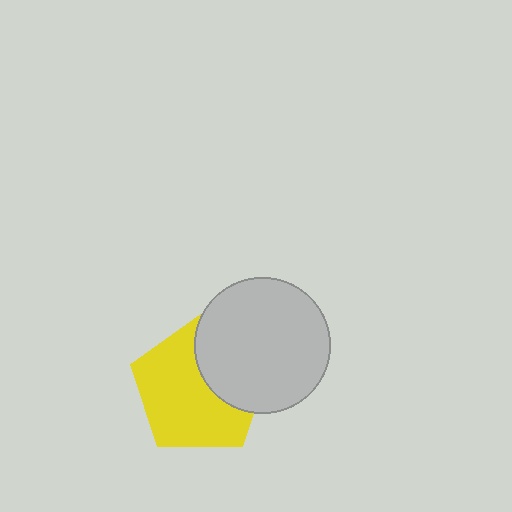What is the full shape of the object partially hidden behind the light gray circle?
The partially hidden object is a yellow pentagon.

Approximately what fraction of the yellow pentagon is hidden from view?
Roughly 34% of the yellow pentagon is hidden behind the light gray circle.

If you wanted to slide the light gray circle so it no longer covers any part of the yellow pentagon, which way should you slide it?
Slide it right — that is the most direct way to separate the two shapes.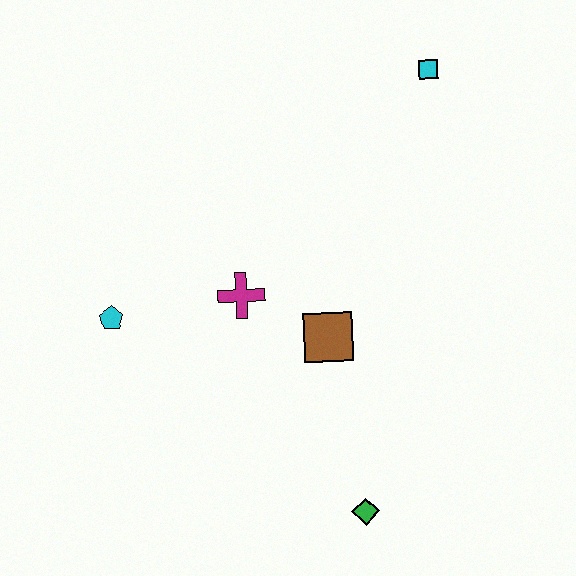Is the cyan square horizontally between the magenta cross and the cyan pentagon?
No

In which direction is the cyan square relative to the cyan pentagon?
The cyan square is to the right of the cyan pentagon.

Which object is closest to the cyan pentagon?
The magenta cross is closest to the cyan pentagon.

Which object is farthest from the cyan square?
The green diamond is farthest from the cyan square.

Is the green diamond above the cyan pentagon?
No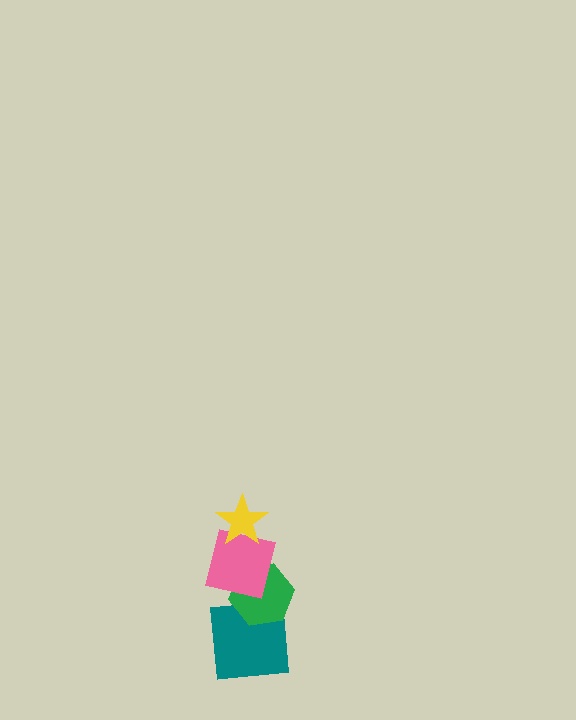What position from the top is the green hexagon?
The green hexagon is 3rd from the top.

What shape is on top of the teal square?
The green hexagon is on top of the teal square.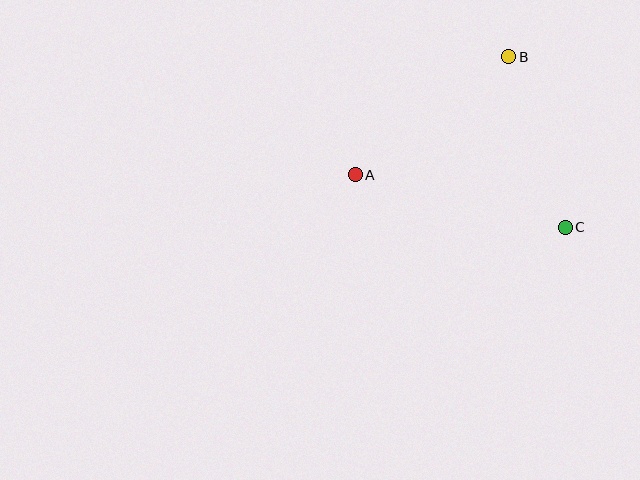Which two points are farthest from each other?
Points A and C are farthest from each other.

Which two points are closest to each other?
Points B and C are closest to each other.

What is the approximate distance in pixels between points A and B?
The distance between A and B is approximately 193 pixels.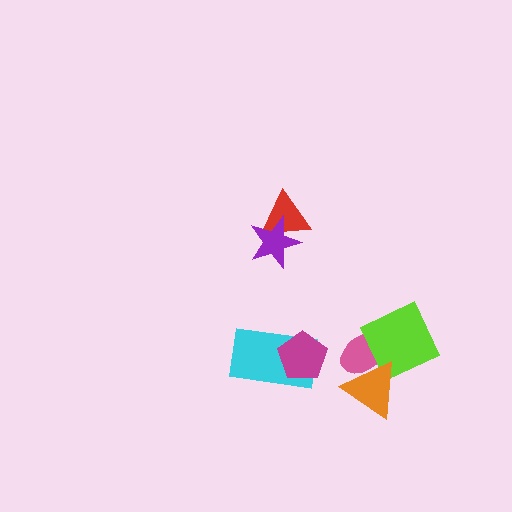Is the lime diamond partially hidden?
Yes, it is partially covered by another shape.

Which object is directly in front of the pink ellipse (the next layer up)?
The lime diamond is directly in front of the pink ellipse.